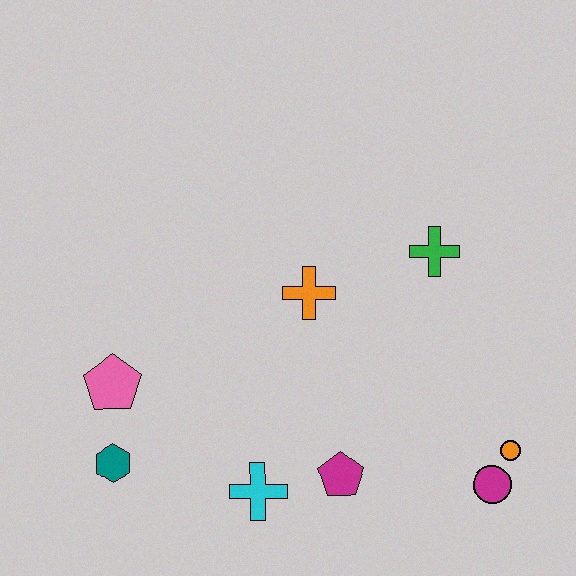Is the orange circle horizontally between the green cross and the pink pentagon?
No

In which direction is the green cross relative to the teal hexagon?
The green cross is to the right of the teal hexagon.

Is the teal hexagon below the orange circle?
Yes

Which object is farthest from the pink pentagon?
The orange circle is farthest from the pink pentagon.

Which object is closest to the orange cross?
The green cross is closest to the orange cross.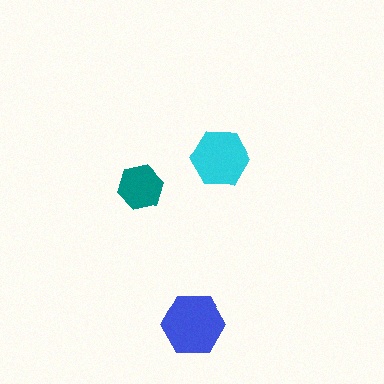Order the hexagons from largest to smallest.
the blue one, the cyan one, the teal one.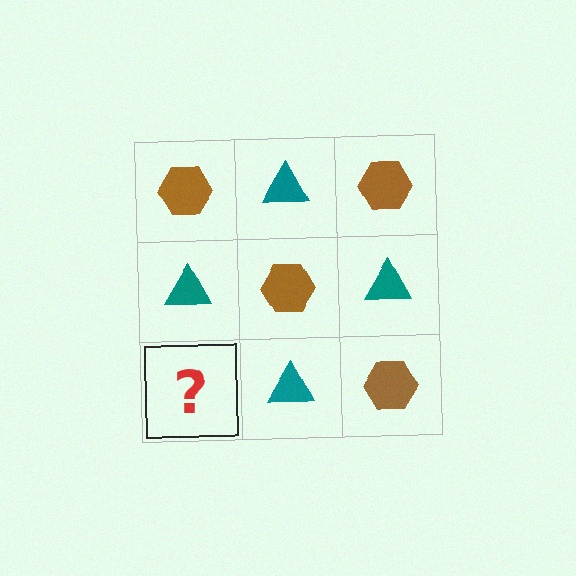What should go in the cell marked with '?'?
The missing cell should contain a brown hexagon.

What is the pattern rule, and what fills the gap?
The rule is that it alternates brown hexagon and teal triangle in a checkerboard pattern. The gap should be filled with a brown hexagon.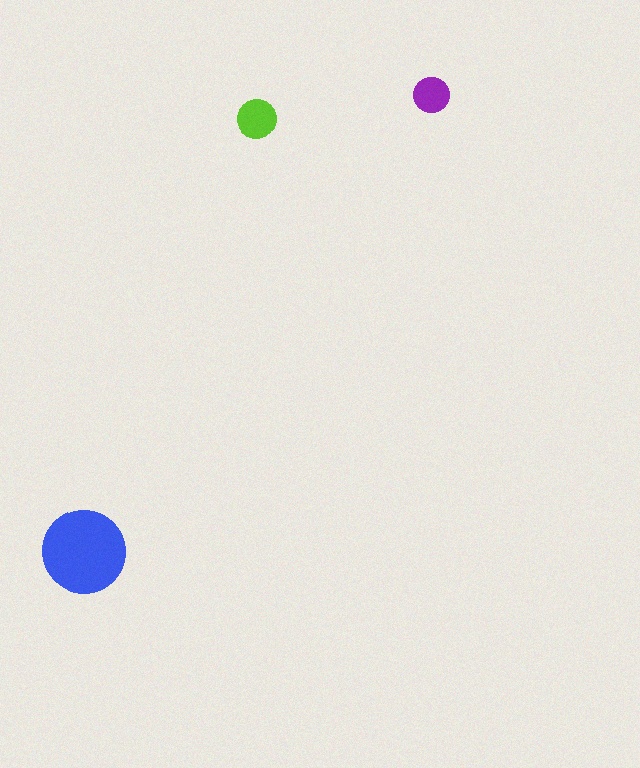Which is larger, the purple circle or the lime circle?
The lime one.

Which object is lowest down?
The blue circle is bottommost.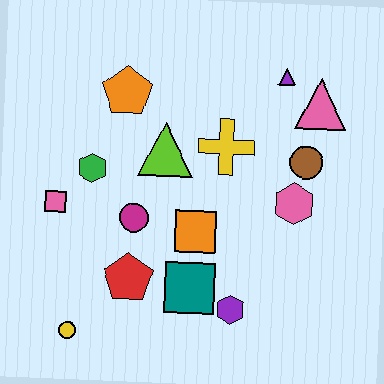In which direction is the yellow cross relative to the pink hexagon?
The yellow cross is to the left of the pink hexagon.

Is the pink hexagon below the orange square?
No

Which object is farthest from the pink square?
The pink triangle is farthest from the pink square.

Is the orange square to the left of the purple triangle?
Yes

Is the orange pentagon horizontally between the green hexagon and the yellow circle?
No